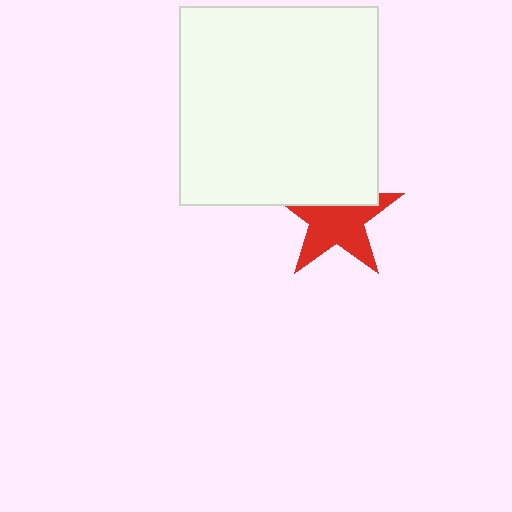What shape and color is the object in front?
The object in front is a white square.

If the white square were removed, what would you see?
You would see the complete red star.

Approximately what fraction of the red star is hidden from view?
Roughly 35% of the red star is hidden behind the white square.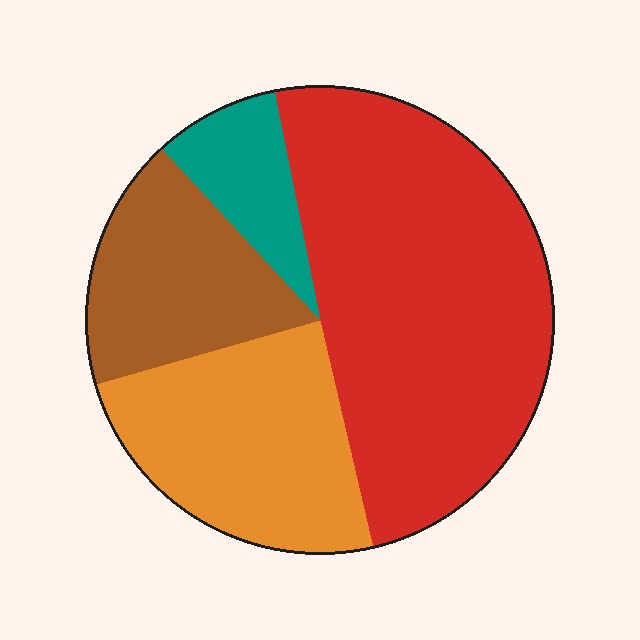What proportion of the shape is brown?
Brown covers roughly 20% of the shape.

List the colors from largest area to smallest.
From largest to smallest: red, orange, brown, teal.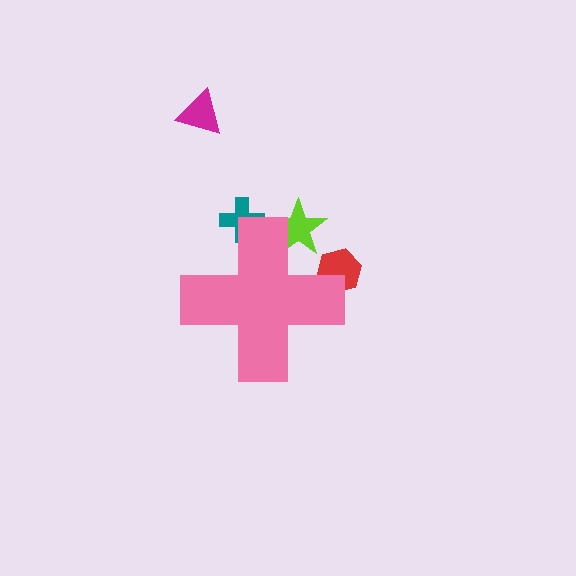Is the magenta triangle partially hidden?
No, the magenta triangle is fully visible.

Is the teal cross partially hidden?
Yes, the teal cross is partially hidden behind the pink cross.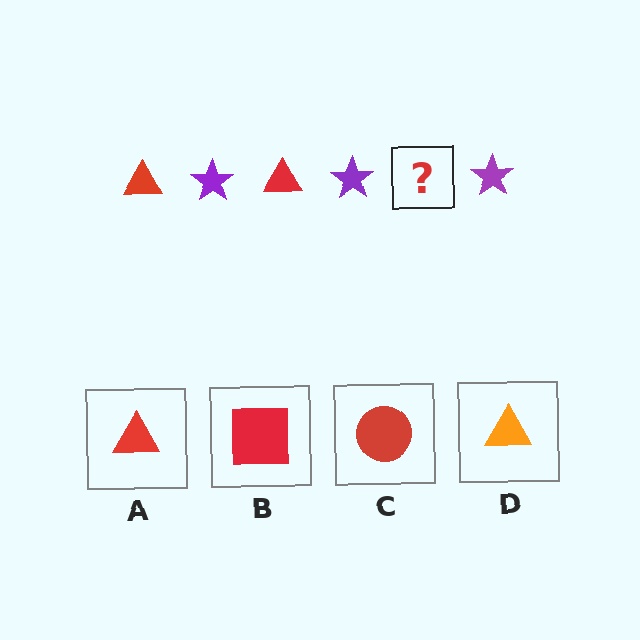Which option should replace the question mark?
Option A.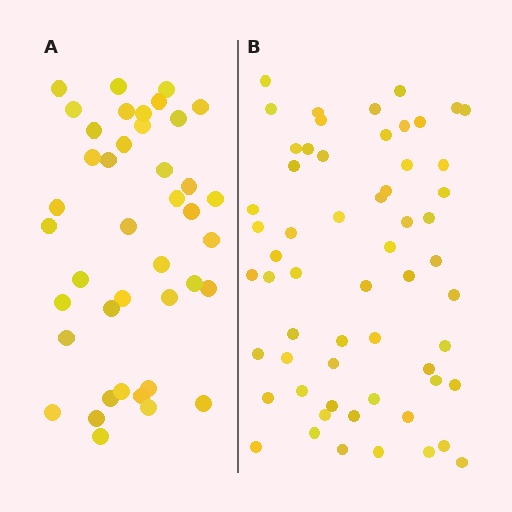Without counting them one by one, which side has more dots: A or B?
Region B (the right region) has more dots.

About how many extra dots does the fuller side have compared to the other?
Region B has approximately 20 more dots than region A.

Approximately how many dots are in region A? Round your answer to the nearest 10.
About 40 dots. (The exact count is 41, which rounds to 40.)